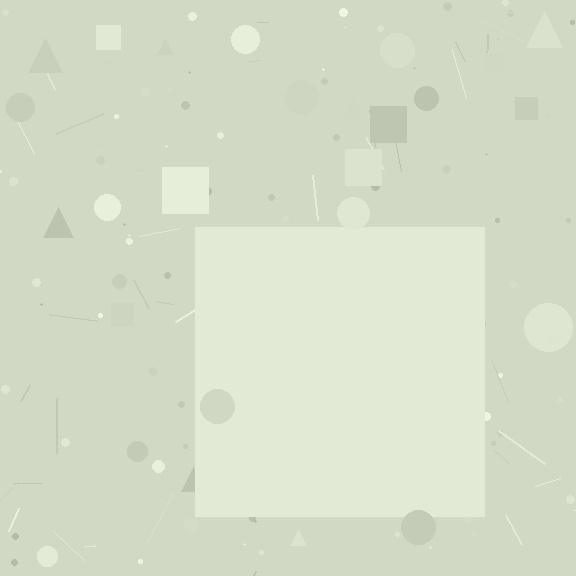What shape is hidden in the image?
A square is hidden in the image.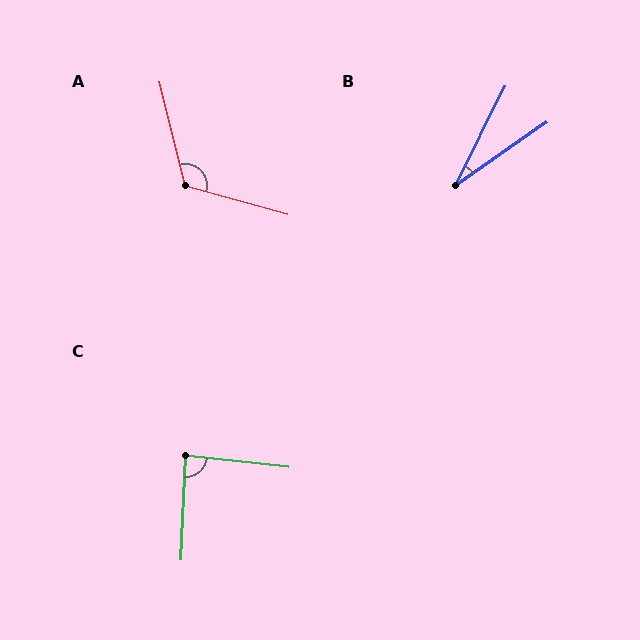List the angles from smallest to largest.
B (29°), C (86°), A (119°).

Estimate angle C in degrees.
Approximately 86 degrees.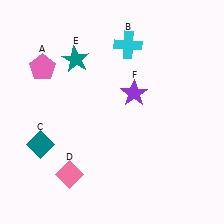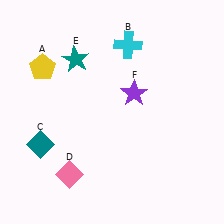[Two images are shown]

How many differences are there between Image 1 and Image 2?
There is 1 difference between the two images.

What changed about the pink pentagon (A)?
In Image 1, A is pink. In Image 2, it changed to yellow.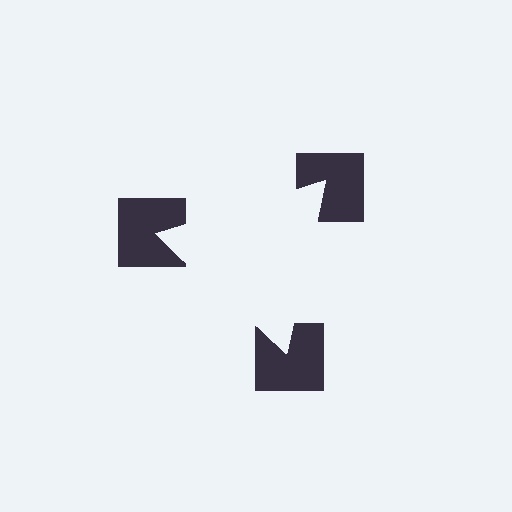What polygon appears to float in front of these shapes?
An illusory triangle — its edges are inferred from the aligned wedge cuts in the notched squares, not physically drawn.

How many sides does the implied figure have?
3 sides.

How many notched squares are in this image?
There are 3 — one at each vertex of the illusory triangle.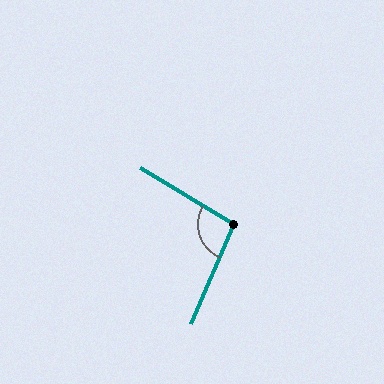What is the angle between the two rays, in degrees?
Approximately 98 degrees.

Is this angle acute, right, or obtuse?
It is obtuse.